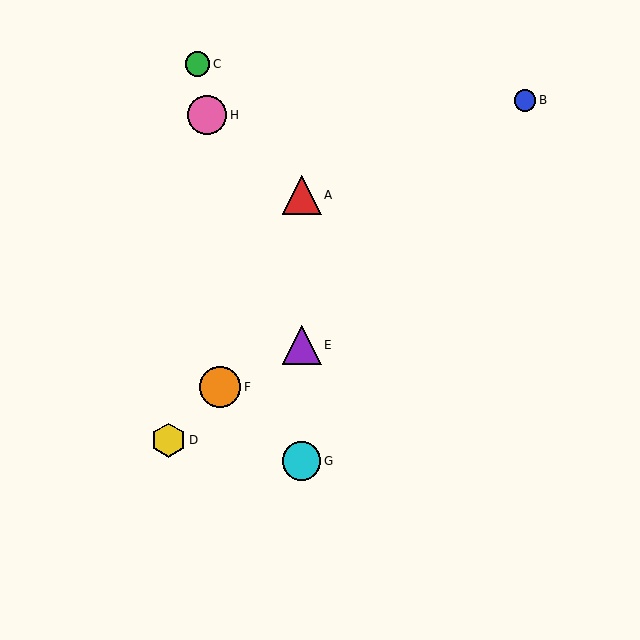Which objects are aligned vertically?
Objects A, E, G are aligned vertically.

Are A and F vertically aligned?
No, A is at x≈302 and F is at x≈220.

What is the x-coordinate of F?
Object F is at x≈220.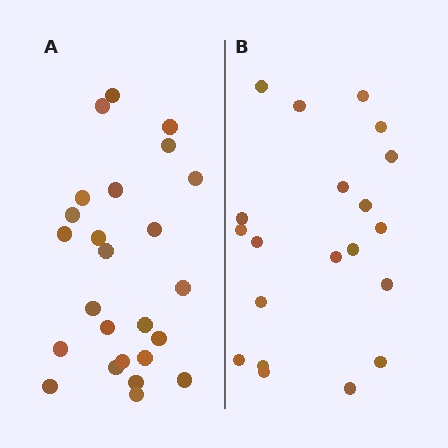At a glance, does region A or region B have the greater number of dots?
Region A (the left region) has more dots.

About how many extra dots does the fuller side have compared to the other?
Region A has about 5 more dots than region B.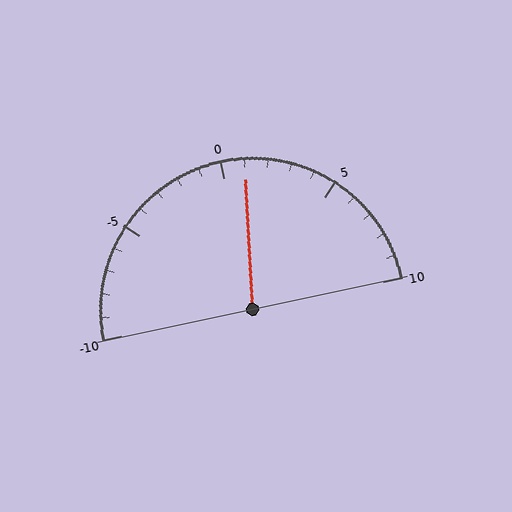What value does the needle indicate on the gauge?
The needle indicates approximately 1.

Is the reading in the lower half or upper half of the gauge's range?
The reading is in the upper half of the range (-10 to 10).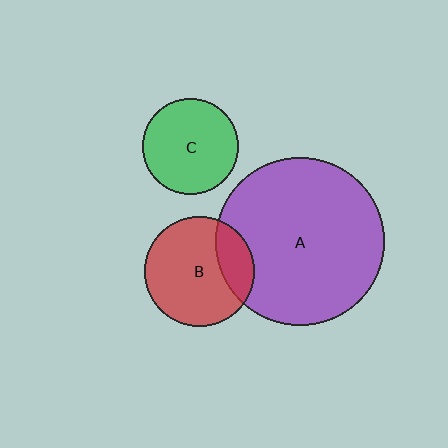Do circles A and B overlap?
Yes.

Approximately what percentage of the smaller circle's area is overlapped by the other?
Approximately 20%.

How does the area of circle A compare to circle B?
Approximately 2.3 times.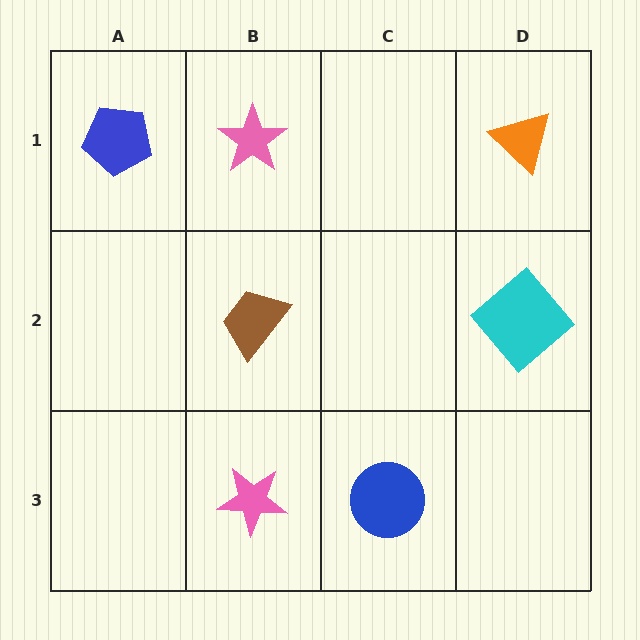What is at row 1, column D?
An orange triangle.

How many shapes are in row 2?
2 shapes.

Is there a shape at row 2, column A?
No, that cell is empty.